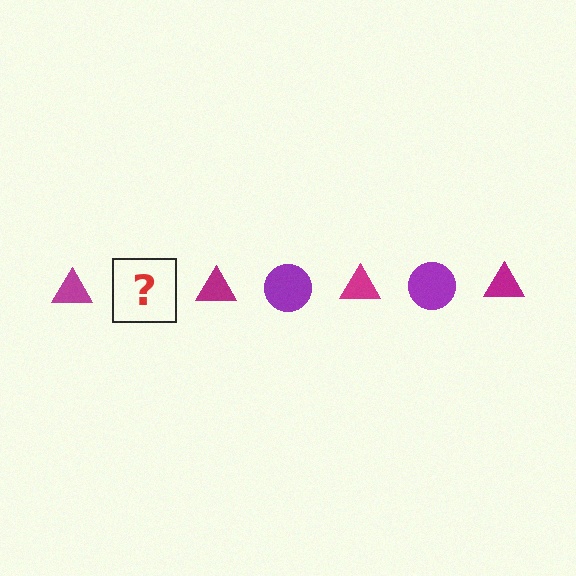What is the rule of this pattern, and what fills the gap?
The rule is that the pattern alternates between magenta triangle and purple circle. The gap should be filled with a purple circle.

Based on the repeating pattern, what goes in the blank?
The blank should be a purple circle.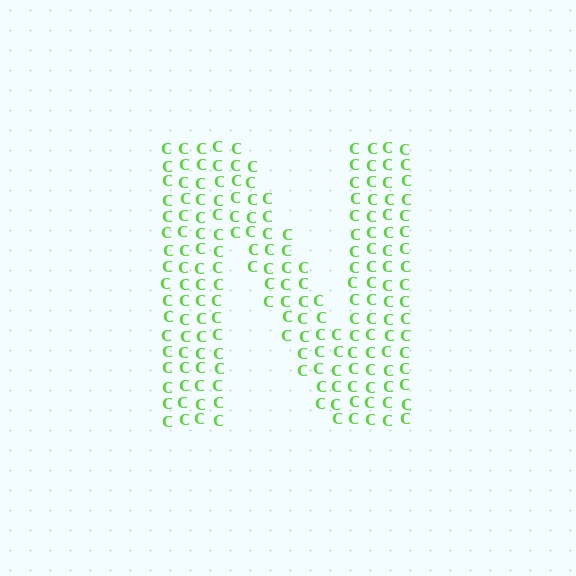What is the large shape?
The large shape is the letter N.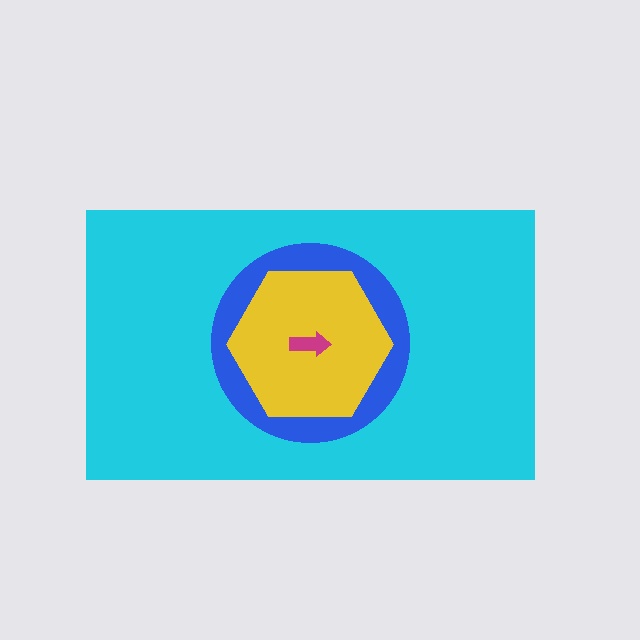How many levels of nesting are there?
4.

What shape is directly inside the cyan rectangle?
The blue circle.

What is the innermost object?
The magenta arrow.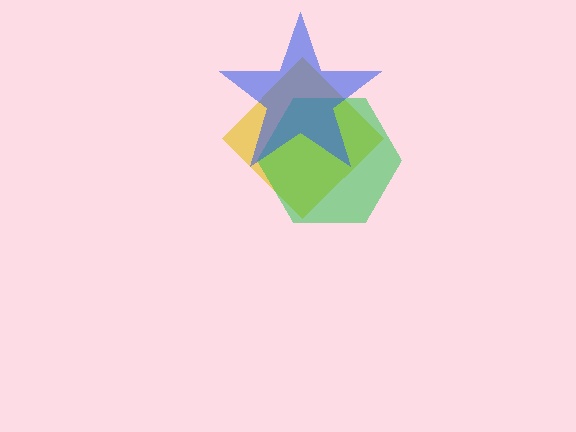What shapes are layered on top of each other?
The layered shapes are: a yellow diamond, a green hexagon, a blue star.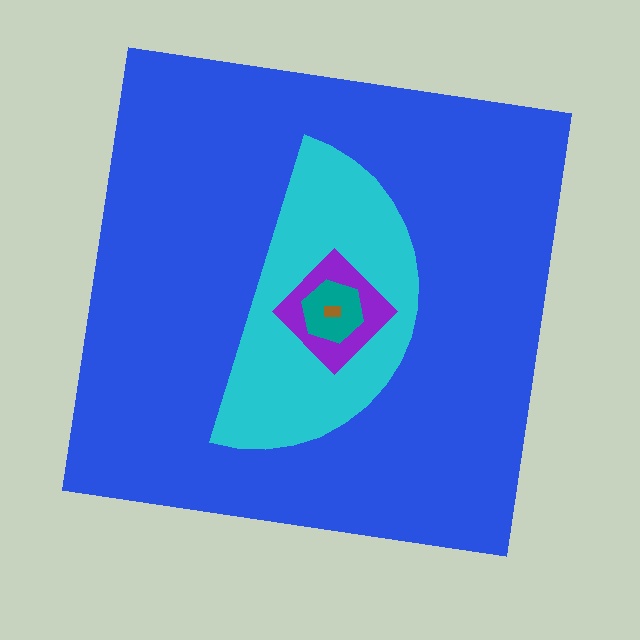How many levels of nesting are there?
5.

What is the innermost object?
The brown rectangle.